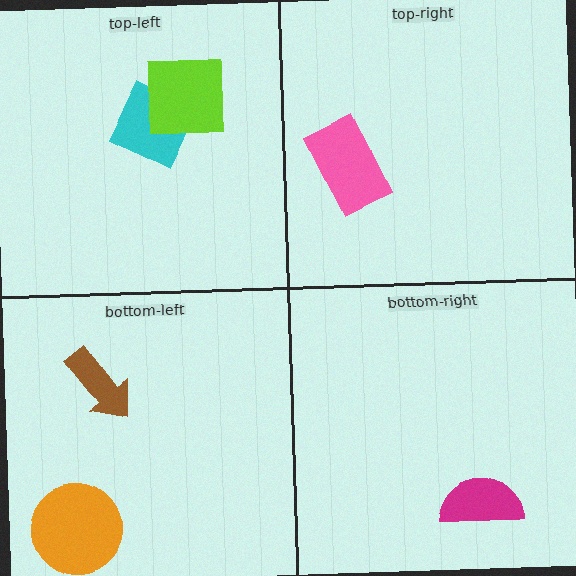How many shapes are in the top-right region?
1.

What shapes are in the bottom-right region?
The magenta semicircle.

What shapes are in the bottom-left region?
The orange circle, the brown arrow.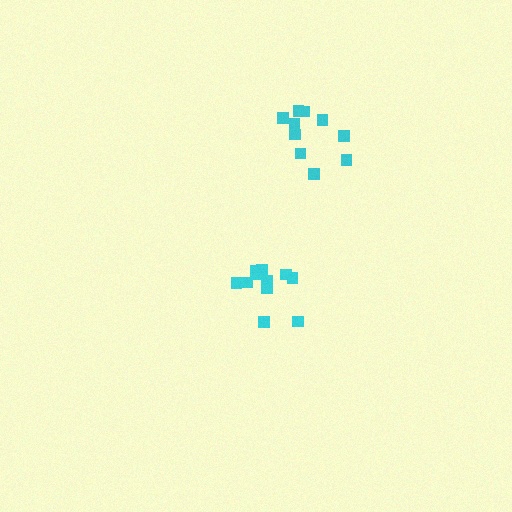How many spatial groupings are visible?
There are 2 spatial groupings.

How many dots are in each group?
Group 1: 10 dots, Group 2: 11 dots (21 total).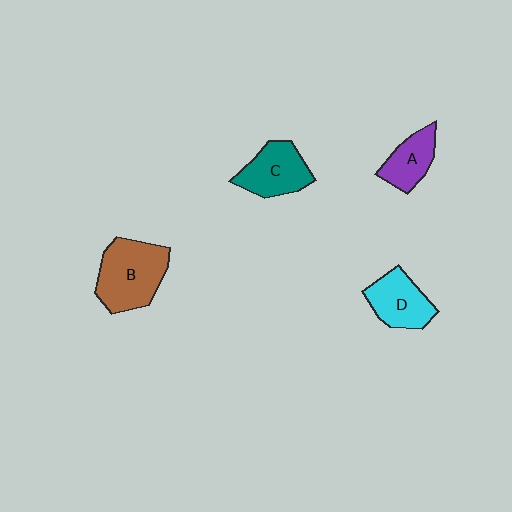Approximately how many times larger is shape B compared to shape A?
Approximately 1.8 times.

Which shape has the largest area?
Shape B (brown).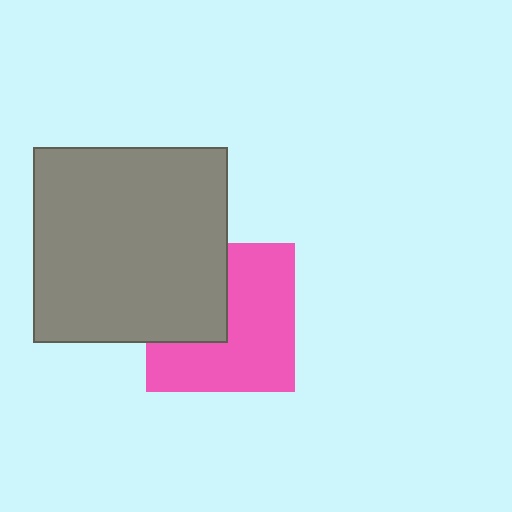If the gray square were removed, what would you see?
You would see the complete pink square.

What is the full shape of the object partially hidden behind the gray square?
The partially hidden object is a pink square.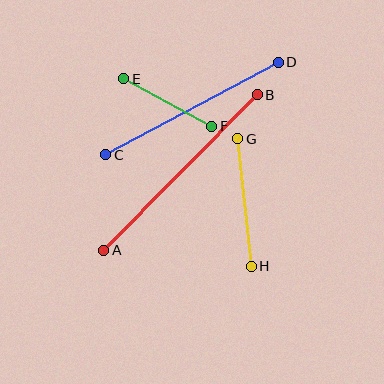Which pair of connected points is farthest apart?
Points A and B are farthest apart.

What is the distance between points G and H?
The distance is approximately 129 pixels.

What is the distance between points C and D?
The distance is approximately 196 pixels.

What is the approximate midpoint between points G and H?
The midpoint is at approximately (244, 203) pixels.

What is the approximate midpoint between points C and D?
The midpoint is at approximately (192, 109) pixels.